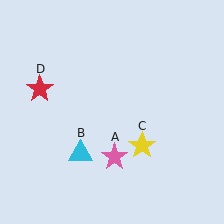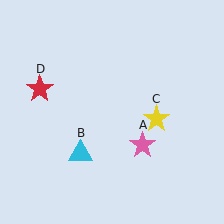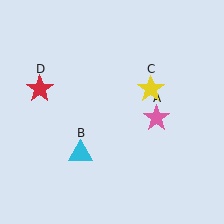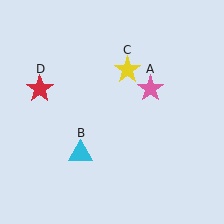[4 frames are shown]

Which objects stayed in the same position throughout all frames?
Cyan triangle (object B) and red star (object D) remained stationary.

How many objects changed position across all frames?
2 objects changed position: pink star (object A), yellow star (object C).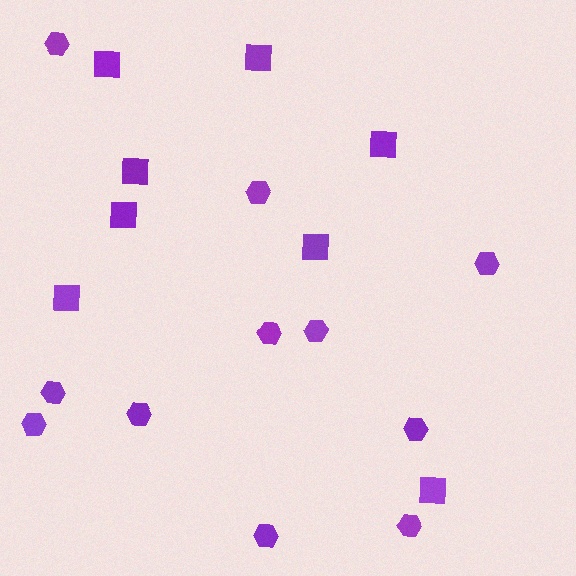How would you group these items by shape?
There are 2 groups: one group of squares (8) and one group of hexagons (11).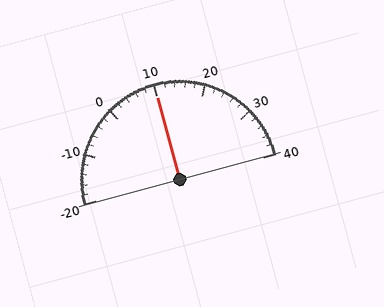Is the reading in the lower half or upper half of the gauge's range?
The reading is in the upper half of the range (-20 to 40).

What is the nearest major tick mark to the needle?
The nearest major tick mark is 10.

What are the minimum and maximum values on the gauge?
The gauge ranges from -20 to 40.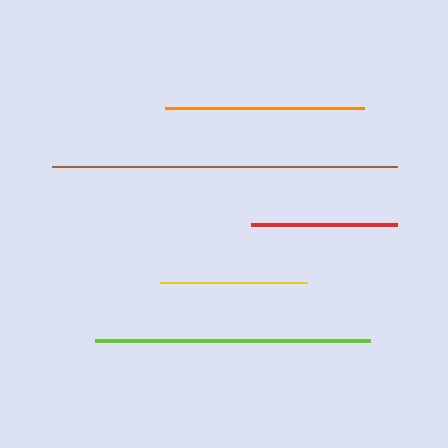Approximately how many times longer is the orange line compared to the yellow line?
The orange line is approximately 1.4 times the length of the yellow line.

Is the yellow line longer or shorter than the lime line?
The lime line is longer than the yellow line.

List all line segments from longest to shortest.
From longest to shortest: brown, lime, orange, yellow, red.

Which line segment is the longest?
The brown line is the longest at approximately 345 pixels.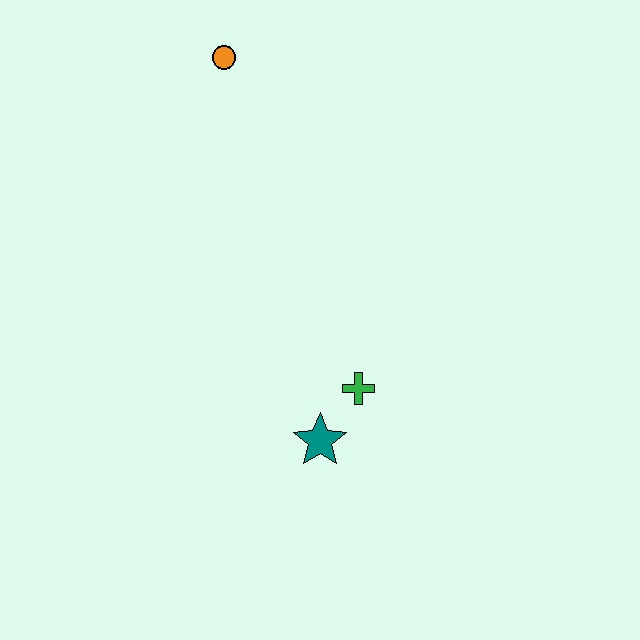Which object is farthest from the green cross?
The orange circle is farthest from the green cross.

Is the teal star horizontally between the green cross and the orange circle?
Yes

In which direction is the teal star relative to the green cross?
The teal star is below the green cross.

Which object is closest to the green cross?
The teal star is closest to the green cross.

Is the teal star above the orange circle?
No